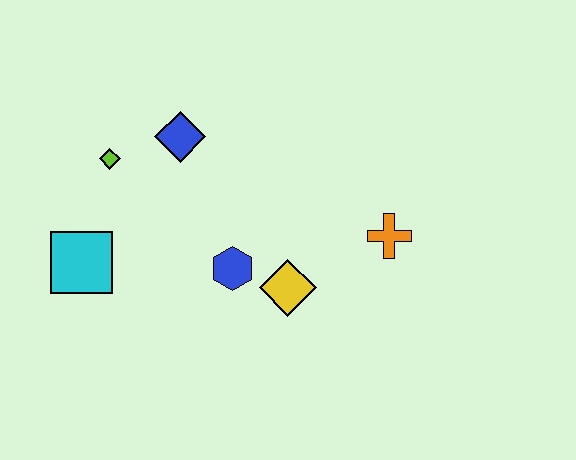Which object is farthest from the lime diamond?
The orange cross is farthest from the lime diamond.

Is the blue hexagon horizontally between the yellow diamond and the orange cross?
No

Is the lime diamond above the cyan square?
Yes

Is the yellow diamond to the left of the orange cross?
Yes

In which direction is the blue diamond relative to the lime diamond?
The blue diamond is to the right of the lime diamond.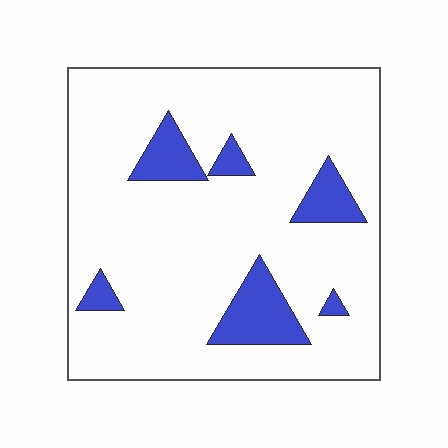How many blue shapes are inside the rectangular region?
6.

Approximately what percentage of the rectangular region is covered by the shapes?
Approximately 15%.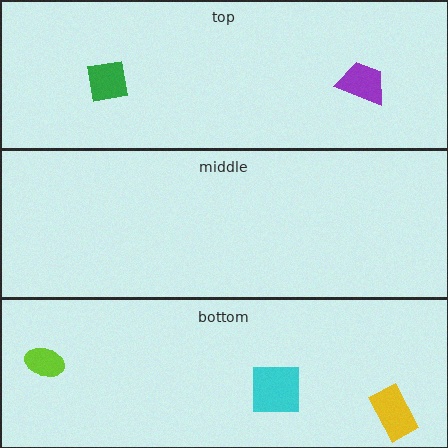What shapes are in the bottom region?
The yellow rectangle, the lime ellipse, the cyan square.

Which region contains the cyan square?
The bottom region.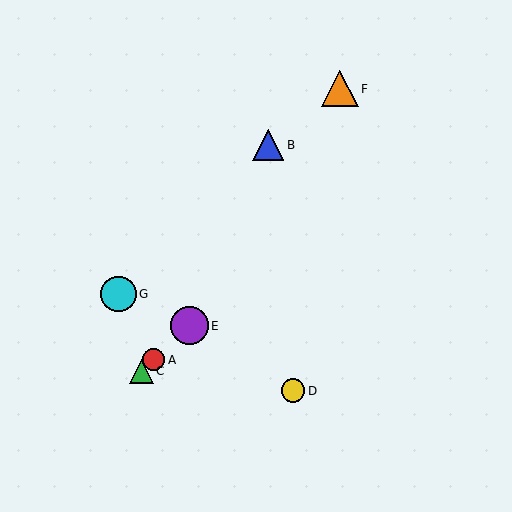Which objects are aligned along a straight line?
Objects A, C, E are aligned along a straight line.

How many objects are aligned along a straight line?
3 objects (A, C, E) are aligned along a straight line.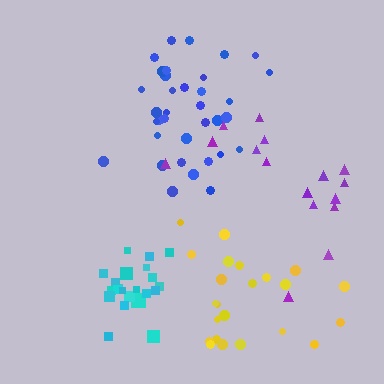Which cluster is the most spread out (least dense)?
Purple.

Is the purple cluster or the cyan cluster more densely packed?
Cyan.